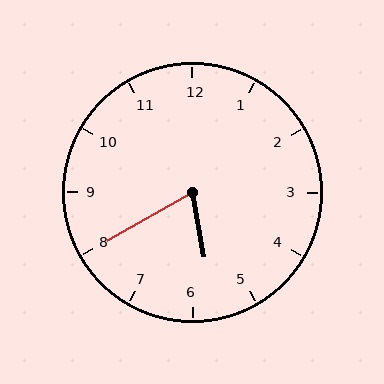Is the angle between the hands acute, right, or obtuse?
It is acute.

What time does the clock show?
5:40.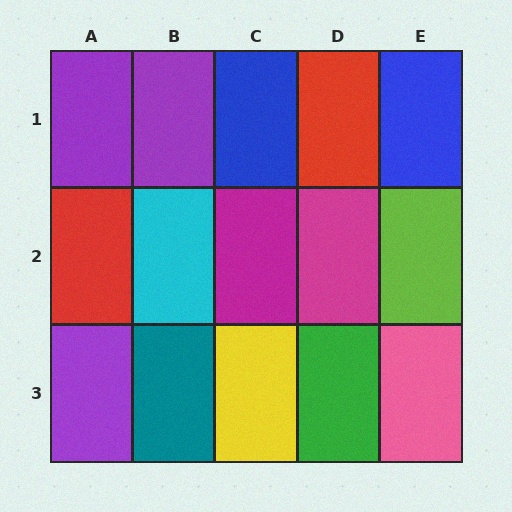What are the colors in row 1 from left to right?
Purple, purple, blue, red, blue.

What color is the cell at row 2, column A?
Red.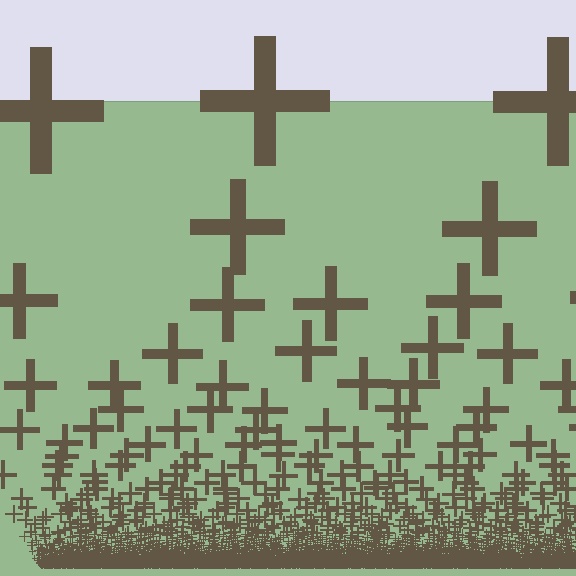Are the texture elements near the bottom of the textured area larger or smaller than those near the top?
Smaller. The gradient is inverted — elements near the bottom are smaller and denser.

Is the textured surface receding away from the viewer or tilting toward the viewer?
The surface appears to tilt toward the viewer. Texture elements get larger and sparser toward the top.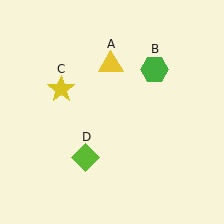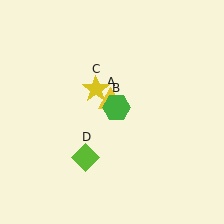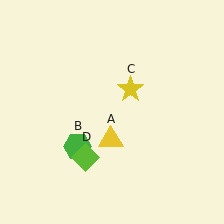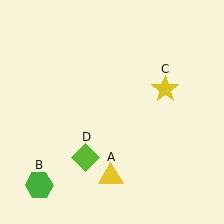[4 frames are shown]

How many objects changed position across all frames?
3 objects changed position: yellow triangle (object A), green hexagon (object B), yellow star (object C).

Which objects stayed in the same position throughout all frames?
Lime diamond (object D) remained stationary.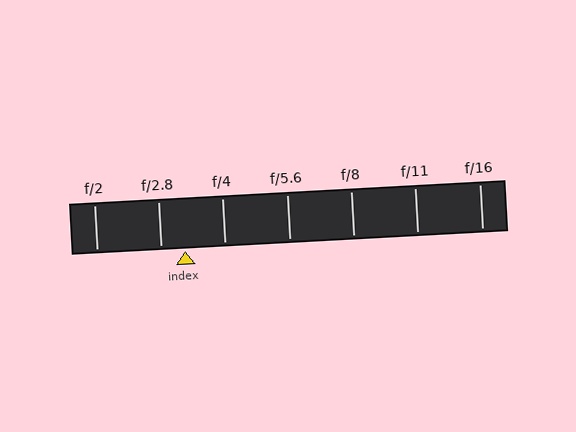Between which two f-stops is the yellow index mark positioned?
The index mark is between f/2.8 and f/4.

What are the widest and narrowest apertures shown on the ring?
The widest aperture shown is f/2 and the narrowest is f/16.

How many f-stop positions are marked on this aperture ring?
There are 7 f-stop positions marked.